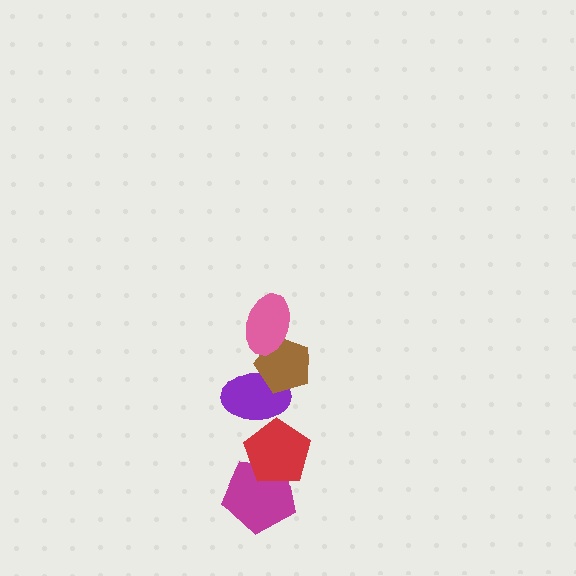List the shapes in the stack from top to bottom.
From top to bottom: the pink ellipse, the brown pentagon, the purple ellipse, the red pentagon, the magenta pentagon.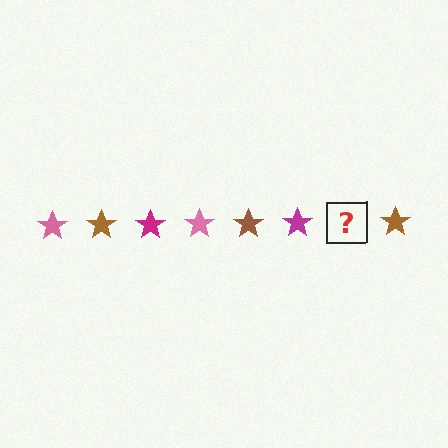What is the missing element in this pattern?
The missing element is a pink star.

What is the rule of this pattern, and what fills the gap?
The rule is that the pattern cycles through pink, brown, magenta stars. The gap should be filled with a pink star.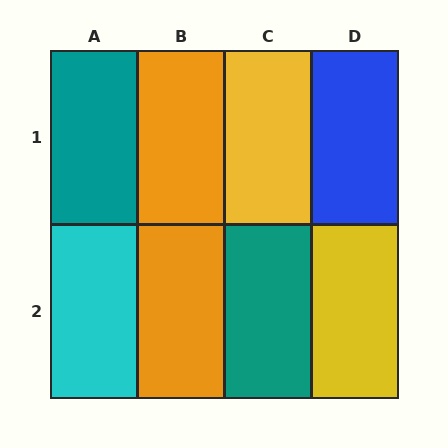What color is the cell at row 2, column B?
Orange.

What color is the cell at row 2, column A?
Cyan.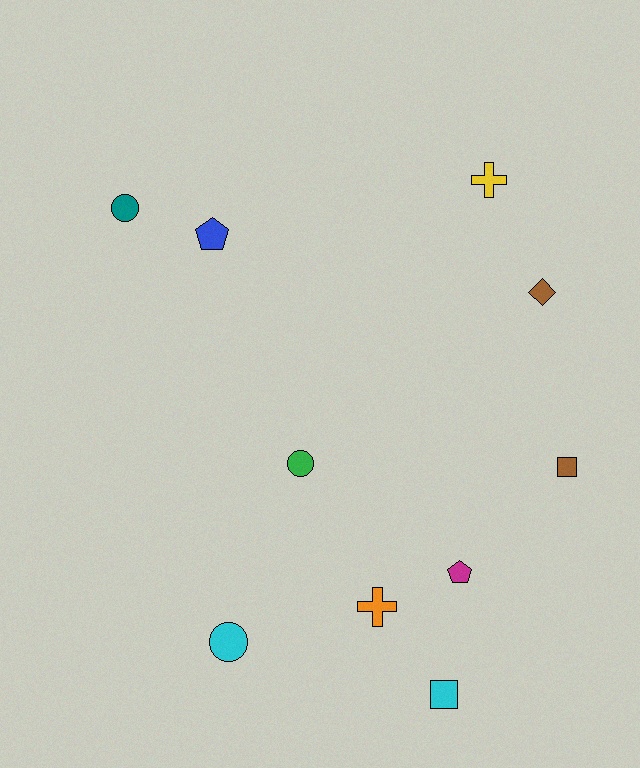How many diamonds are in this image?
There is 1 diamond.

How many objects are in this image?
There are 10 objects.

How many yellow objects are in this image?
There is 1 yellow object.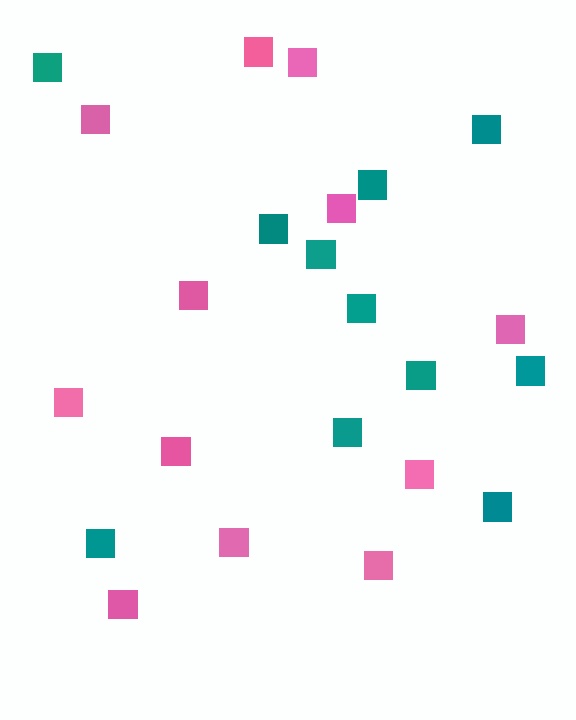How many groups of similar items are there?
There are 2 groups: one group of teal squares (11) and one group of pink squares (12).